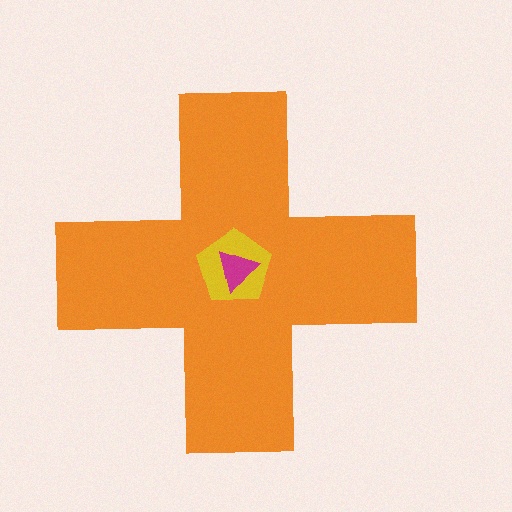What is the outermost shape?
The orange cross.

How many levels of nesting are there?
3.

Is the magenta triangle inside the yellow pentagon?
Yes.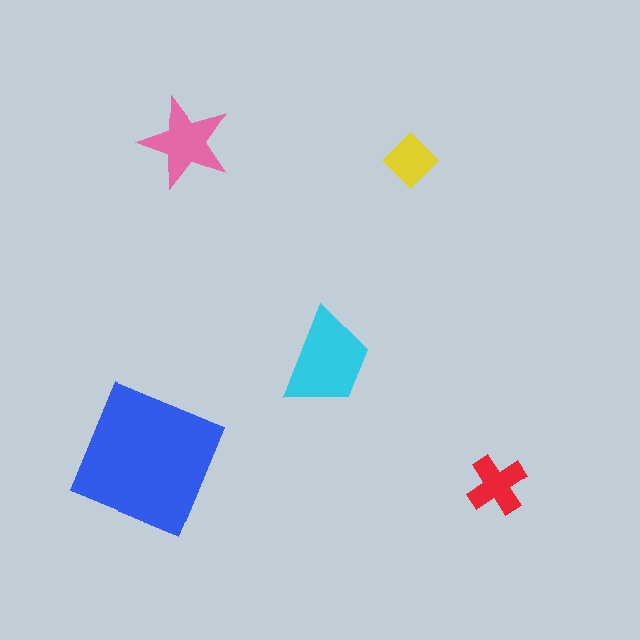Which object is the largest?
The blue square.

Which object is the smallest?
The yellow diamond.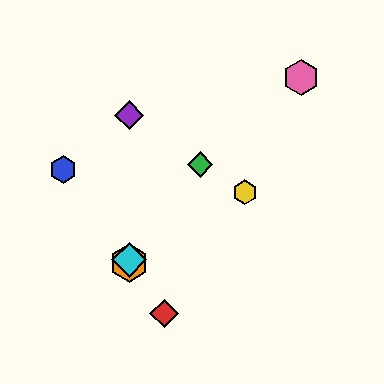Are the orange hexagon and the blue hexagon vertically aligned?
No, the orange hexagon is at x≈129 and the blue hexagon is at x≈63.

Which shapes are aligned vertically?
The purple diamond, the orange hexagon, the cyan diamond are aligned vertically.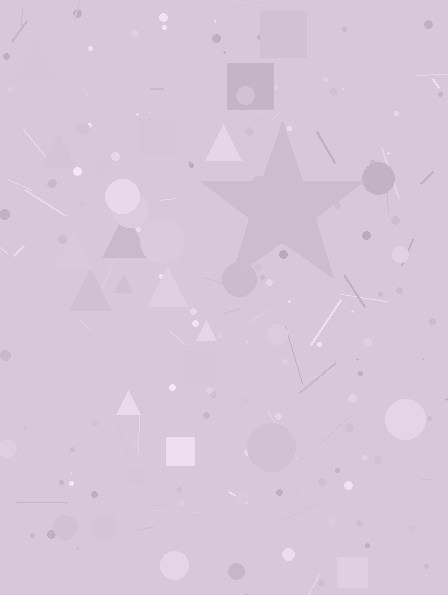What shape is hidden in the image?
A star is hidden in the image.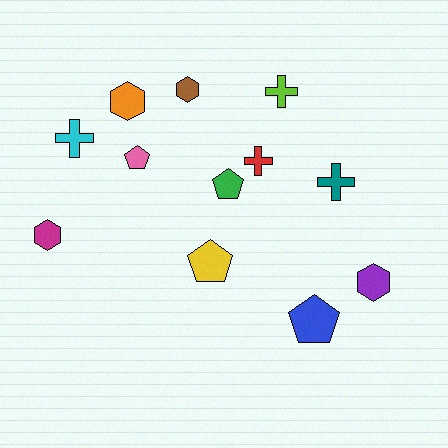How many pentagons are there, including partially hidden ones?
There are 4 pentagons.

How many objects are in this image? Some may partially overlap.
There are 12 objects.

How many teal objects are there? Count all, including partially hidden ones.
There is 1 teal object.